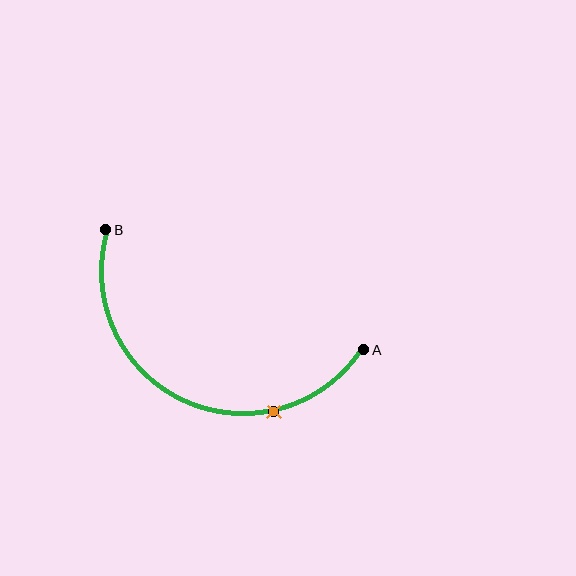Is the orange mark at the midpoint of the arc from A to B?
No. The orange mark lies on the arc but is closer to endpoint A. The arc midpoint would be at the point on the curve equidistant along the arc from both A and B.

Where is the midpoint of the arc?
The arc midpoint is the point on the curve farthest from the straight line joining A and B. It sits below that line.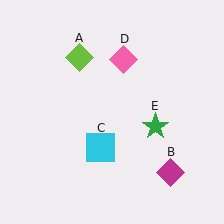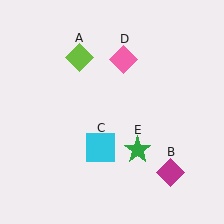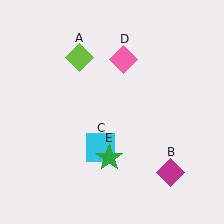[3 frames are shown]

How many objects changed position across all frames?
1 object changed position: green star (object E).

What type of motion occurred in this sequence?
The green star (object E) rotated clockwise around the center of the scene.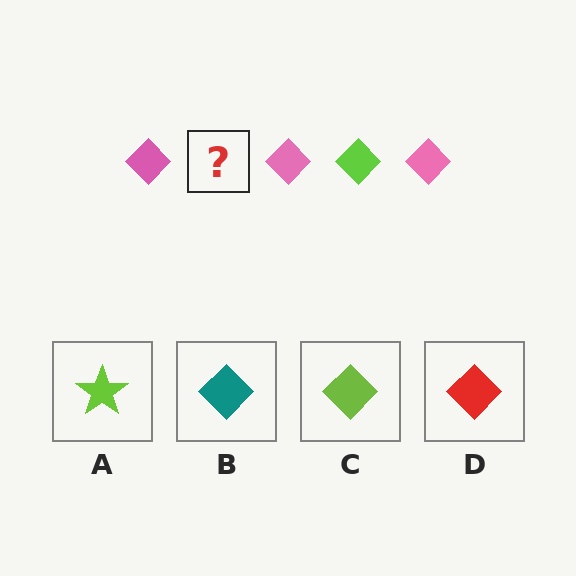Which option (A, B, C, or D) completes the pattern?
C.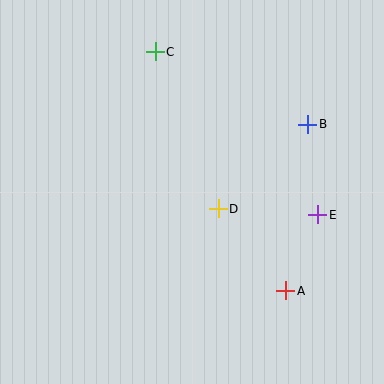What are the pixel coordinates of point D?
Point D is at (218, 209).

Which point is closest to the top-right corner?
Point B is closest to the top-right corner.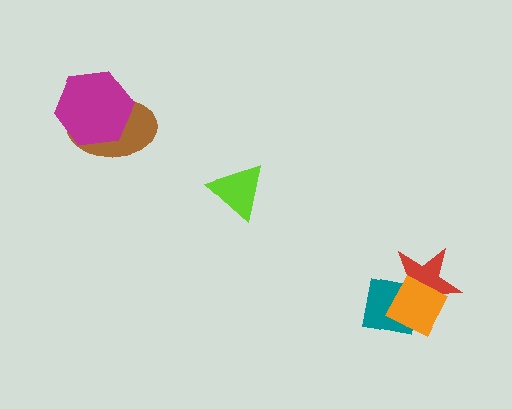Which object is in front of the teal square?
The orange diamond is in front of the teal square.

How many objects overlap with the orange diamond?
2 objects overlap with the orange diamond.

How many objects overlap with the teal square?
2 objects overlap with the teal square.